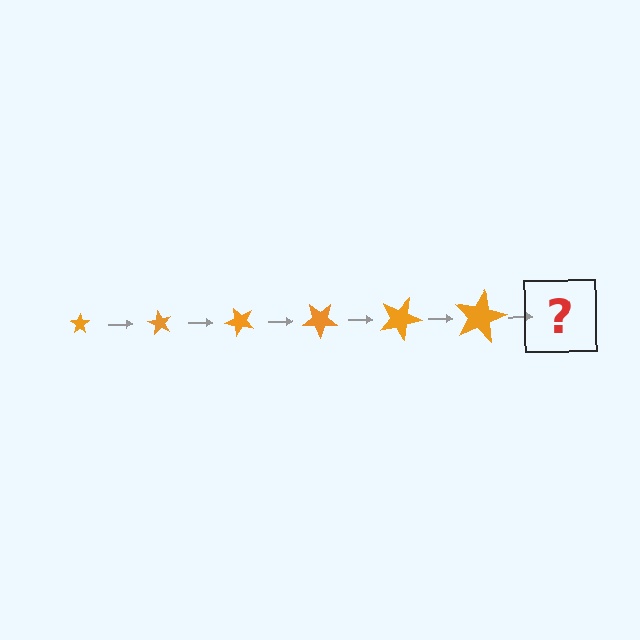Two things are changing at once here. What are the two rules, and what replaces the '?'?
The two rules are that the star grows larger each step and it rotates 60 degrees each step. The '?' should be a star, larger than the previous one and rotated 360 degrees from the start.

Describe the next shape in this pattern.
It should be a star, larger than the previous one and rotated 360 degrees from the start.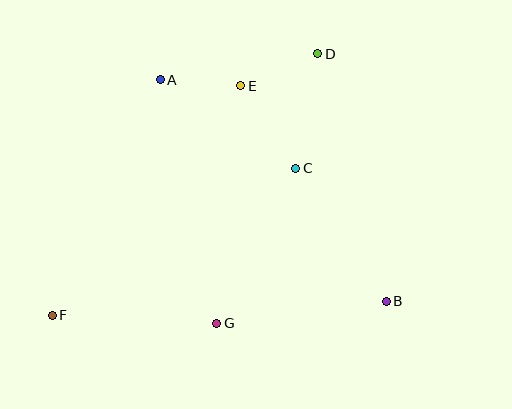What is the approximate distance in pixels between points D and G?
The distance between D and G is approximately 288 pixels.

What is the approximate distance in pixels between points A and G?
The distance between A and G is approximately 250 pixels.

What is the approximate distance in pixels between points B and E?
The distance between B and E is approximately 260 pixels.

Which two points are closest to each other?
Points A and E are closest to each other.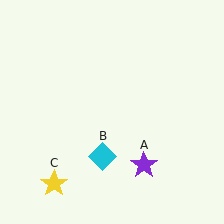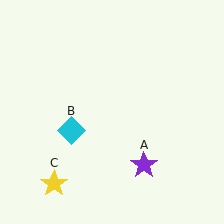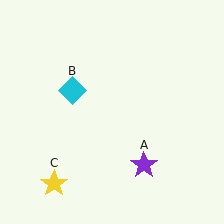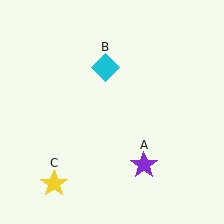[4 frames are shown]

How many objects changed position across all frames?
1 object changed position: cyan diamond (object B).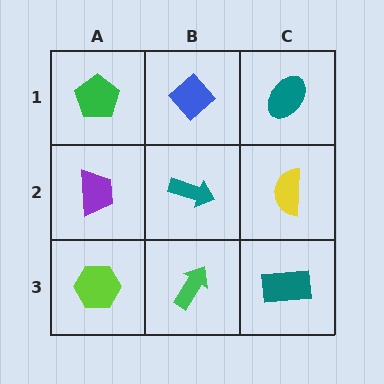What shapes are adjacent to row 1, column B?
A teal arrow (row 2, column B), a green pentagon (row 1, column A), a teal ellipse (row 1, column C).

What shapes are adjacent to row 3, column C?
A yellow semicircle (row 2, column C), a green arrow (row 3, column B).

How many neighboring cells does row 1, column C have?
2.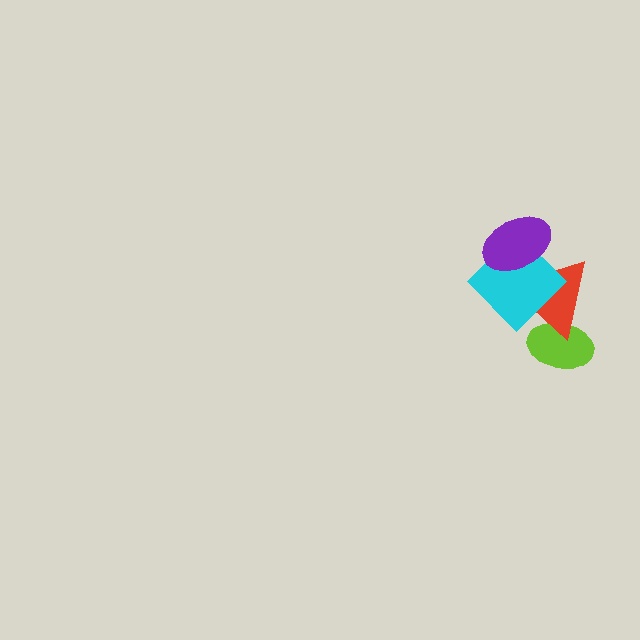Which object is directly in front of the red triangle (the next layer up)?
The cyan diamond is directly in front of the red triangle.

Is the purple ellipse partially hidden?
No, no other shape covers it.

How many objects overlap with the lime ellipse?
1 object overlaps with the lime ellipse.